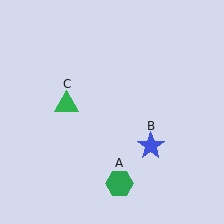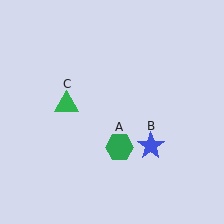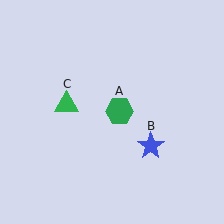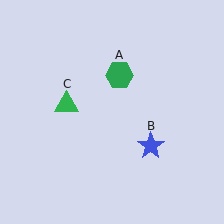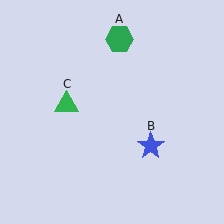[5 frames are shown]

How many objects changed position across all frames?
1 object changed position: green hexagon (object A).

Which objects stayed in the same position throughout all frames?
Blue star (object B) and green triangle (object C) remained stationary.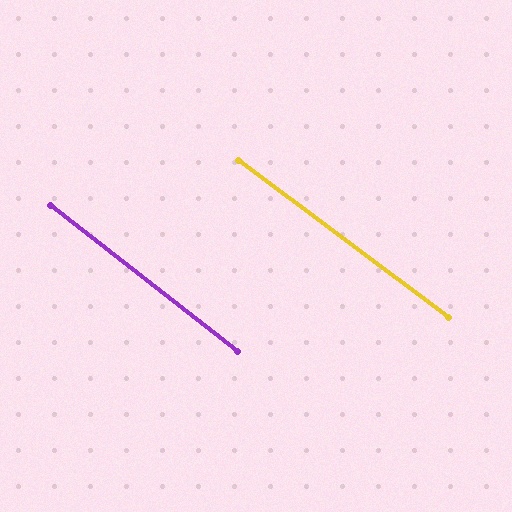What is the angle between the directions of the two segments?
Approximately 1 degree.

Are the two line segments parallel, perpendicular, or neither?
Parallel — their directions differ by only 1.2°.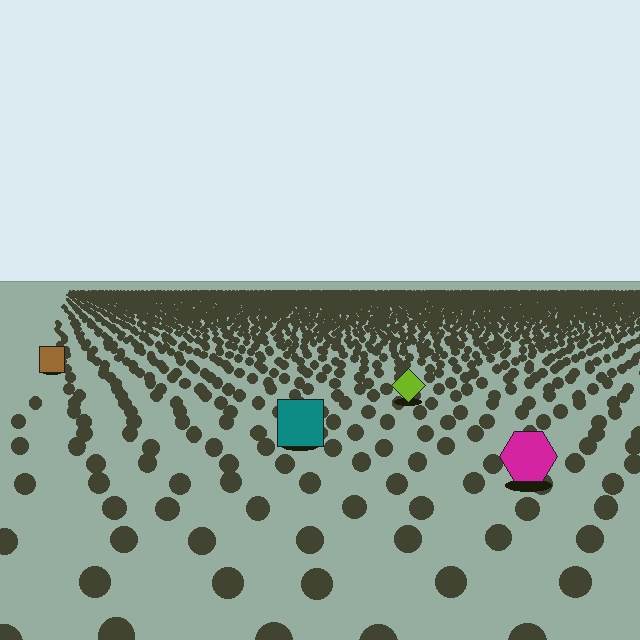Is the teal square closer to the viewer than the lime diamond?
Yes. The teal square is closer — you can tell from the texture gradient: the ground texture is coarser near it.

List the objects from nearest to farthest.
From nearest to farthest: the magenta hexagon, the teal square, the lime diamond, the brown square.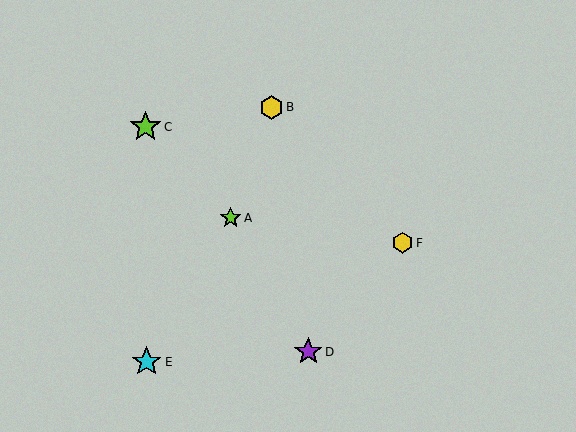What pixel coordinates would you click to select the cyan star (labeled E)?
Click at (147, 362) to select the cyan star E.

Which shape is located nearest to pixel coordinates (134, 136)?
The lime star (labeled C) at (146, 127) is nearest to that location.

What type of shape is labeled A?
Shape A is a lime star.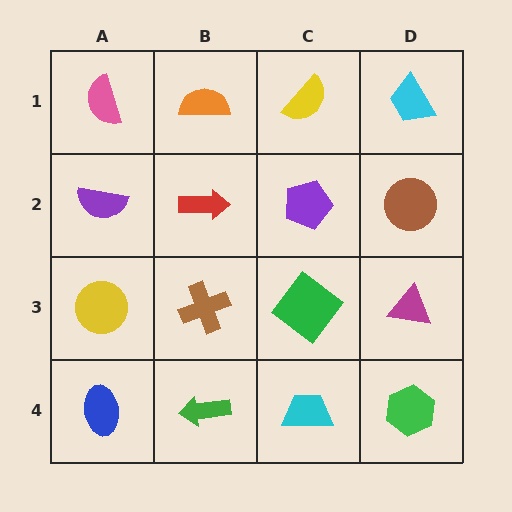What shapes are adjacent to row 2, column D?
A cyan trapezoid (row 1, column D), a magenta triangle (row 3, column D), a purple pentagon (row 2, column C).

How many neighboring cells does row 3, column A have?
3.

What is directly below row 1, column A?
A purple semicircle.